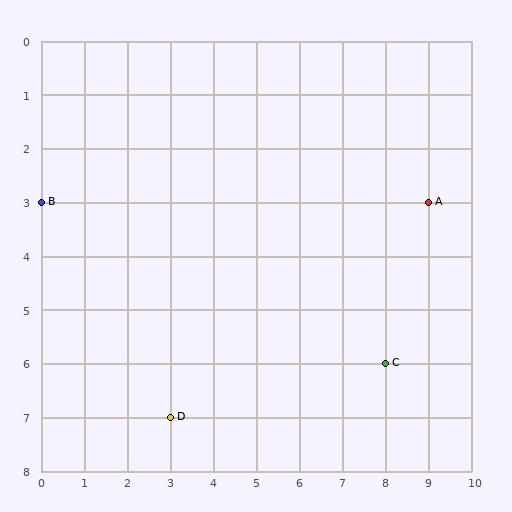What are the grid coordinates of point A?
Point A is at grid coordinates (9, 3).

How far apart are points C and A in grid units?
Points C and A are 1 column and 3 rows apart (about 3.2 grid units diagonally).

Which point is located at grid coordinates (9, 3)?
Point A is at (9, 3).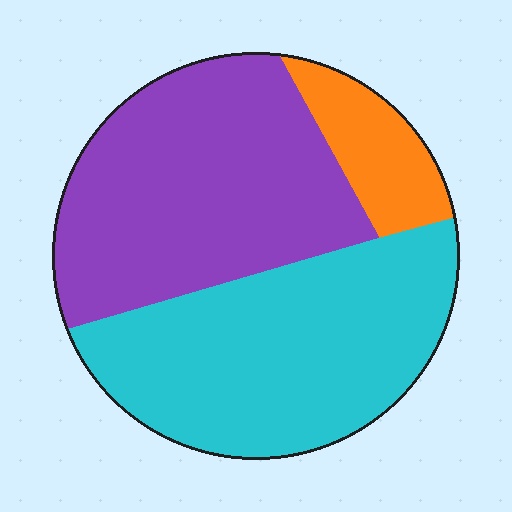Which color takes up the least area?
Orange, at roughly 10%.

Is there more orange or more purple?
Purple.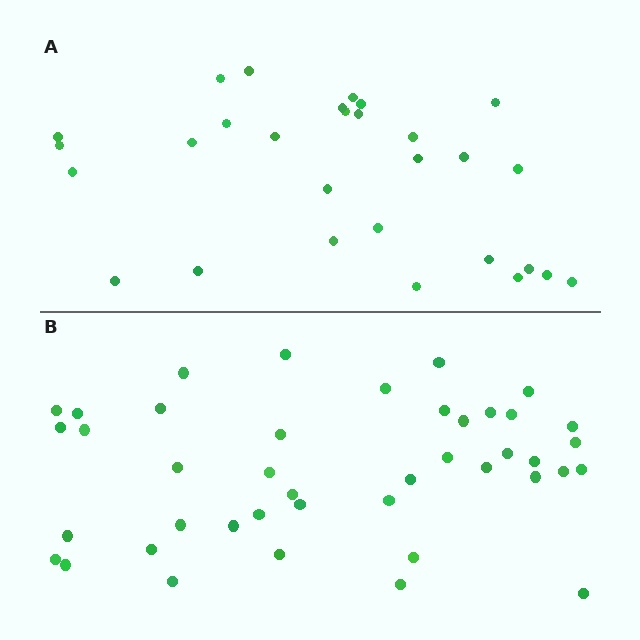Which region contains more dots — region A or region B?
Region B (the bottom region) has more dots.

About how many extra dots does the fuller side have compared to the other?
Region B has approximately 15 more dots than region A.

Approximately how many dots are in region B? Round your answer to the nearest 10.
About 40 dots. (The exact count is 42, which rounds to 40.)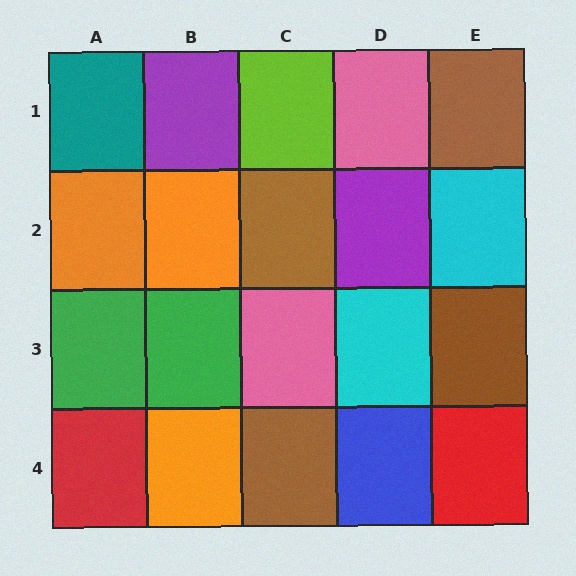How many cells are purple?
2 cells are purple.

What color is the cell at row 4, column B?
Orange.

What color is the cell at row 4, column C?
Brown.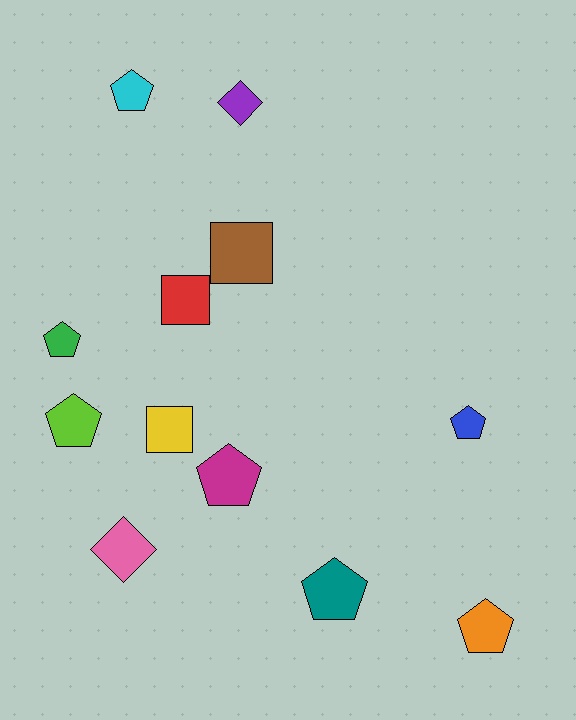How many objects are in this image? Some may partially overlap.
There are 12 objects.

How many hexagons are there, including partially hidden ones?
There are no hexagons.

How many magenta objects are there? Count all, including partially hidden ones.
There is 1 magenta object.